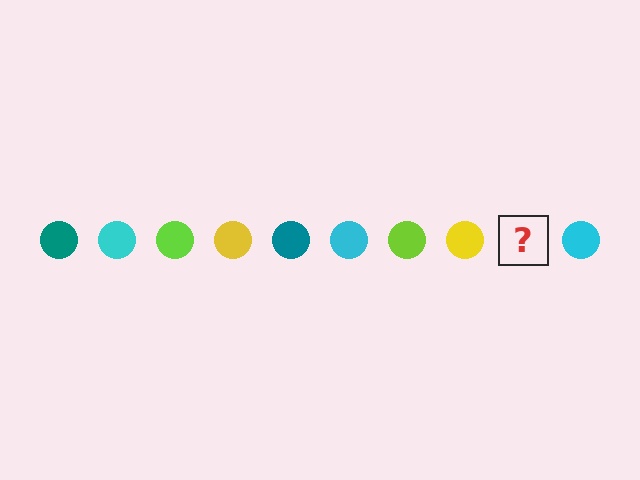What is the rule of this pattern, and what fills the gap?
The rule is that the pattern cycles through teal, cyan, lime, yellow circles. The gap should be filled with a teal circle.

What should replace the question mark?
The question mark should be replaced with a teal circle.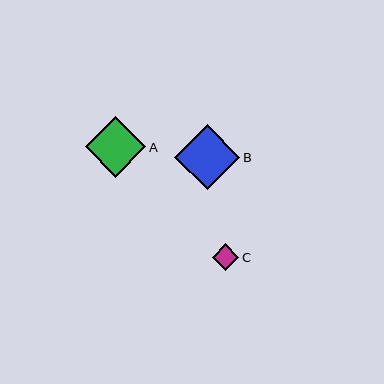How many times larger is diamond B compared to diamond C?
Diamond B is approximately 2.4 times the size of diamond C.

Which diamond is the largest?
Diamond B is the largest with a size of approximately 65 pixels.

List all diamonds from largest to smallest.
From largest to smallest: B, A, C.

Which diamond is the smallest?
Diamond C is the smallest with a size of approximately 27 pixels.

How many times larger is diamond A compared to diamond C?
Diamond A is approximately 2.3 times the size of diamond C.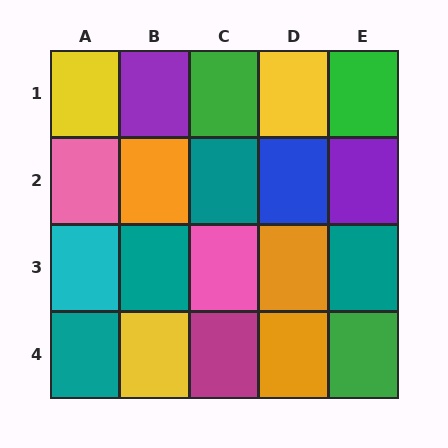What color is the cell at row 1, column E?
Green.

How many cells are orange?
3 cells are orange.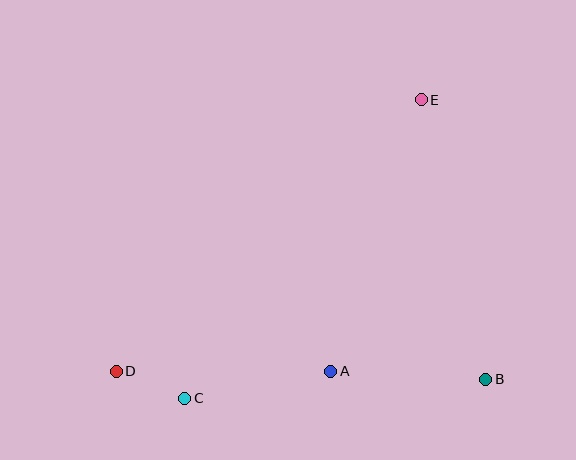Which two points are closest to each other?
Points C and D are closest to each other.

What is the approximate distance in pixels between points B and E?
The distance between B and E is approximately 287 pixels.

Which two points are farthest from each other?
Points D and E are farthest from each other.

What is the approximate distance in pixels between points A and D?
The distance between A and D is approximately 214 pixels.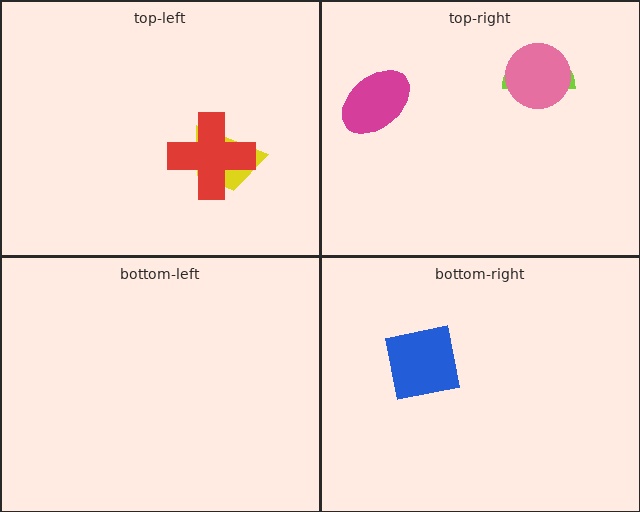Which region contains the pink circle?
The top-right region.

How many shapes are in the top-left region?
2.